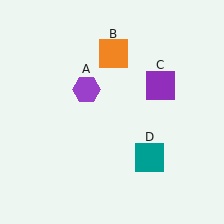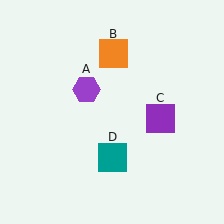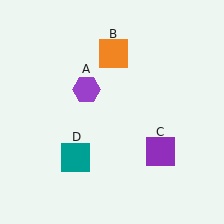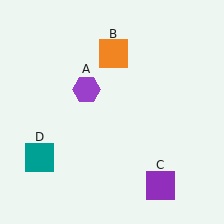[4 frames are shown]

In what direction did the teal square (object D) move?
The teal square (object D) moved left.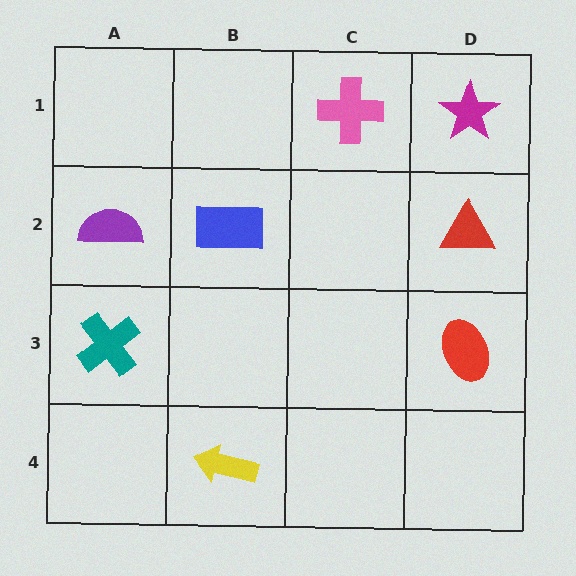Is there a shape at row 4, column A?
No, that cell is empty.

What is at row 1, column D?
A magenta star.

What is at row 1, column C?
A pink cross.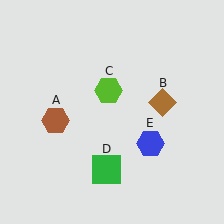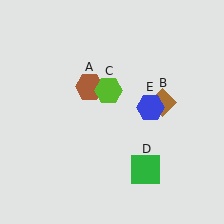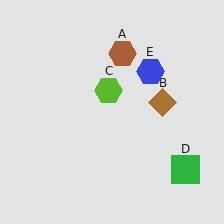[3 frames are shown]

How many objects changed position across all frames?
3 objects changed position: brown hexagon (object A), green square (object D), blue hexagon (object E).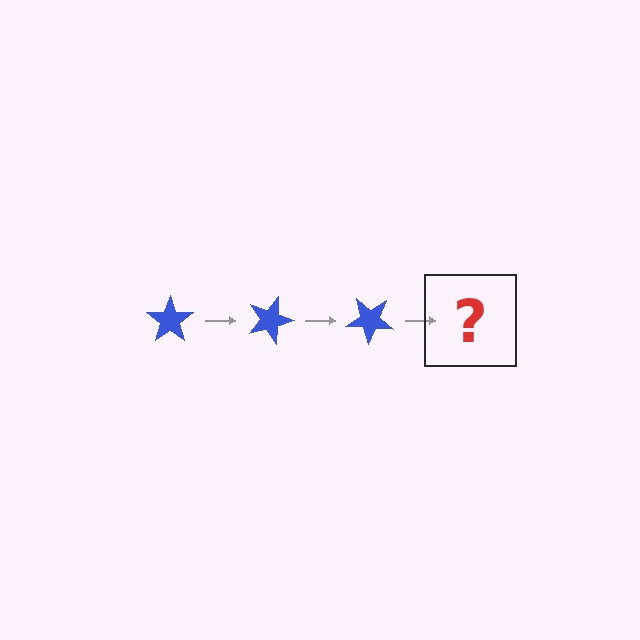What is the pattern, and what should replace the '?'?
The pattern is that the star rotates 20 degrees each step. The '?' should be a blue star rotated 60 degrees.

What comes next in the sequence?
The next element should be a blue star rotated 60 degrees.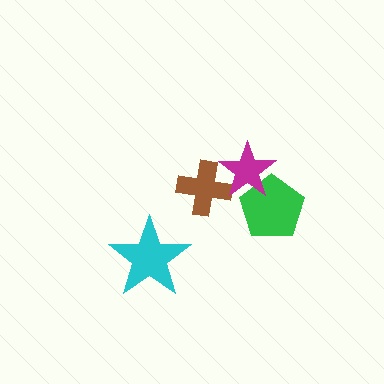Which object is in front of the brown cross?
The magenta star is in front of the brown cross.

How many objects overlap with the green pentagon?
1 object overlaps with the green pentagon.